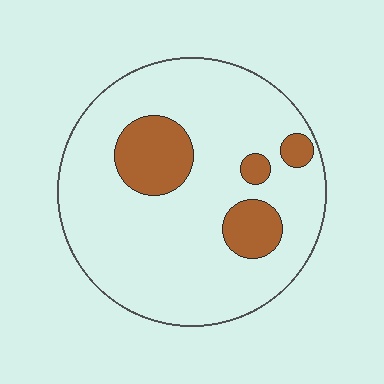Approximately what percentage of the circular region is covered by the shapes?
Approximately 15%.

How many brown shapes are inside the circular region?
4.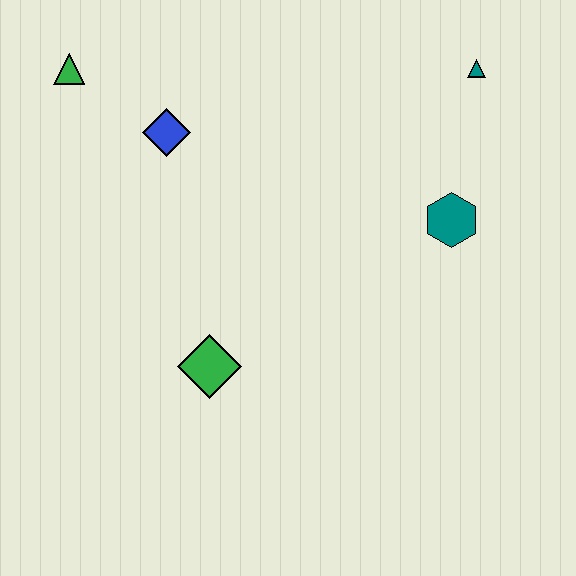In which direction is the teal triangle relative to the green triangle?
The teal triangle is to the right of the green triangle.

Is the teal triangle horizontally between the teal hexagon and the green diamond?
No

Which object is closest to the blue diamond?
The green triangle is closest to the blue diamond.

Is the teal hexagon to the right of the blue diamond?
Yes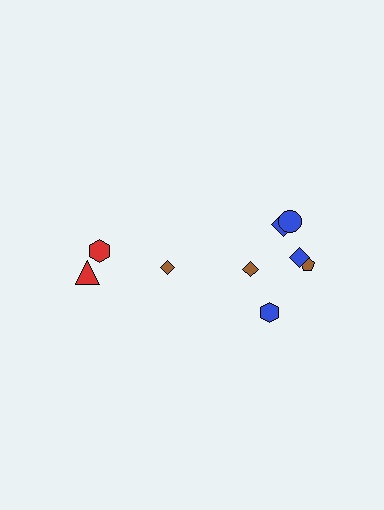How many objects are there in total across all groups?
There are 9 objects.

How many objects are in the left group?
There are 3 objects.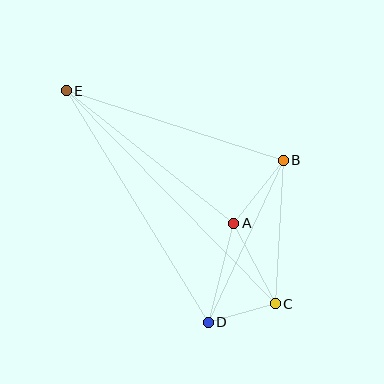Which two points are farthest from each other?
Points C and E are farthest from each other.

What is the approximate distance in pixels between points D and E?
The distance between D and E is approximately 271 pixels.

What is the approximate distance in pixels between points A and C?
The distance between A and C is approximately 90 pixels.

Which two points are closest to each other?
Points C and D are closest to each other.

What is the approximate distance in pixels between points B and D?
The distance between B and D is approximately 179 pixels.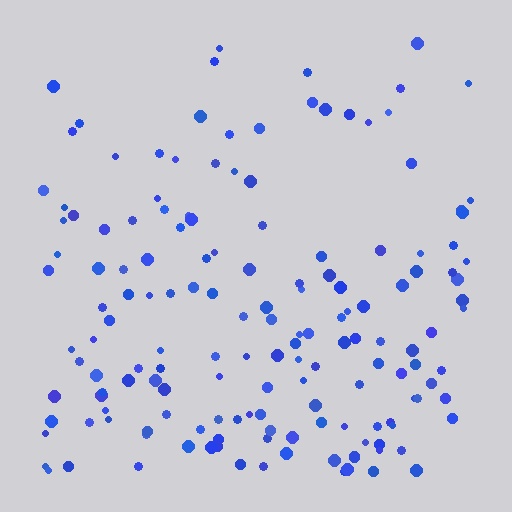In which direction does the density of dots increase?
From top to bottom, with the bottom side densest.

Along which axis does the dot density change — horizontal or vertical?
Vertical.